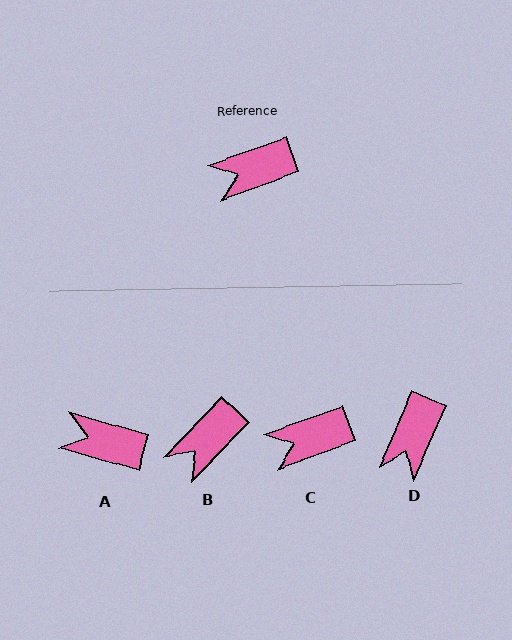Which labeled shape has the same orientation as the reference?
C.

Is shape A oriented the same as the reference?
No, it is off by about 36 degrees.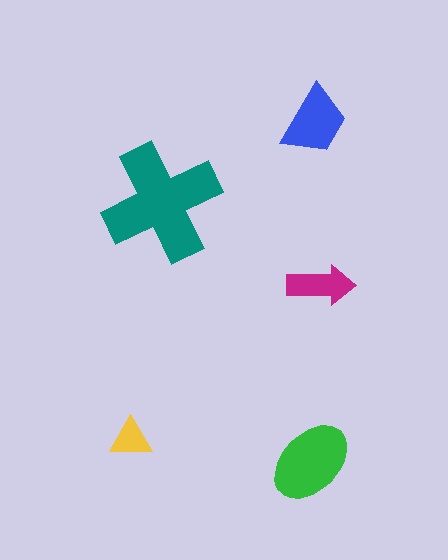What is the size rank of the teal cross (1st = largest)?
1st.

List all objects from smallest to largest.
The yellow triangle, the magenta arrow, the blue trapezoid, the green ellipse, the teal cross.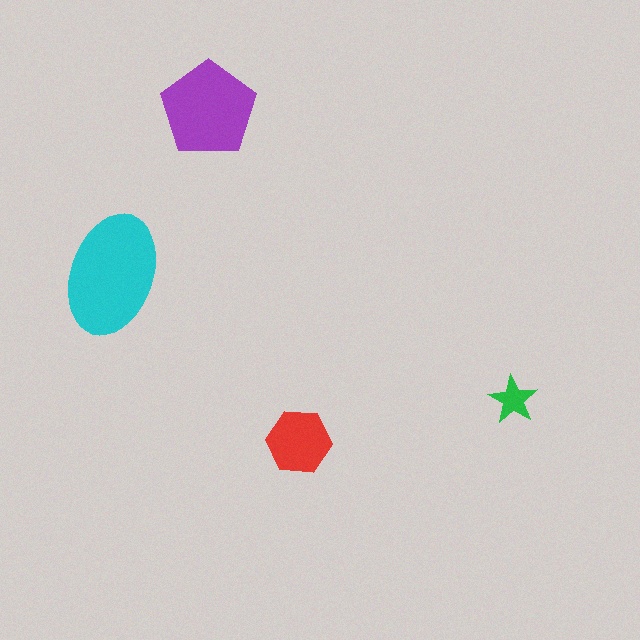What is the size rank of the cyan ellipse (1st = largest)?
1st.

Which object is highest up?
The purple pentagon is topmost.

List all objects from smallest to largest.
The green star, the red hexagon, the purple pentagon, the cyan ellipse.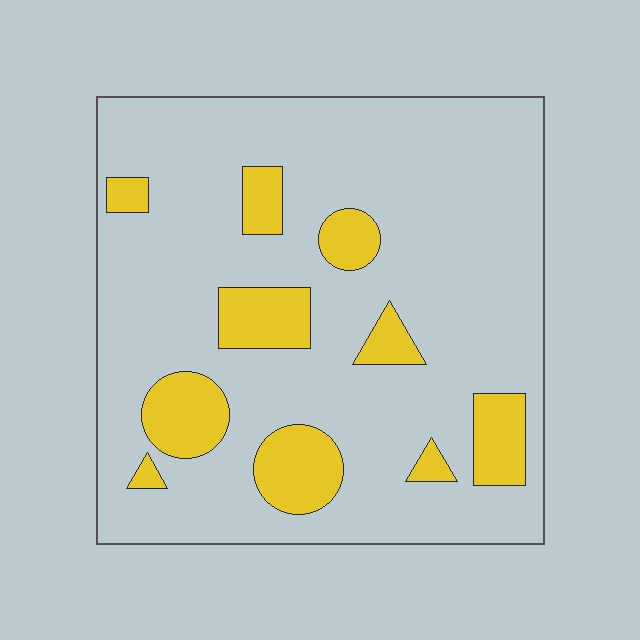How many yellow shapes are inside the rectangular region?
10.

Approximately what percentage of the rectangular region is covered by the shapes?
Approximately 20%.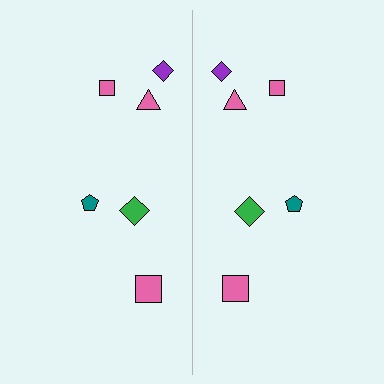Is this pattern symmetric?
Yes, this pattern has bilateral (reflection) symmetry.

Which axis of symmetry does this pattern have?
The pattern has a vertical axis of symmetry running through the center of the image.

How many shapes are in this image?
There are 12 shapes in this image.